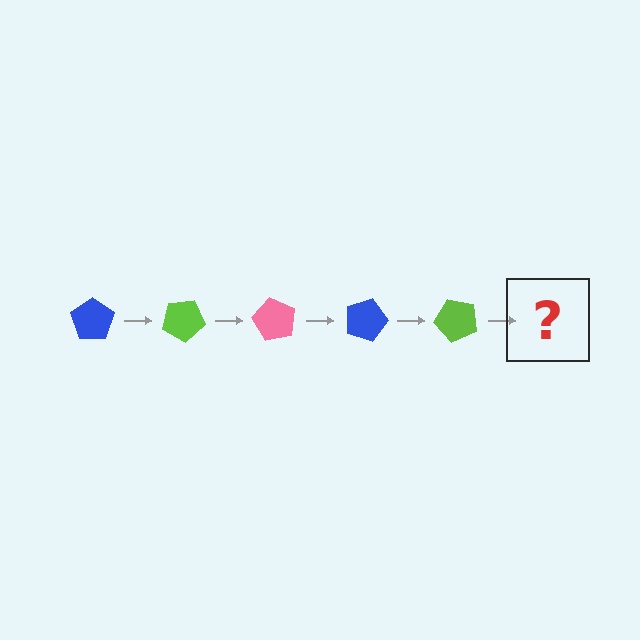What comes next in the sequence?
The next element should be a pink pentagon, rotated 150 degrees from the start.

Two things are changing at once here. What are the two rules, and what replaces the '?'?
The two rules are that it rotates 30 degrees each step and the color cycles through blue, lime, and pink. The '?' should be a pink pentagon, rotated 150 degrees from the start.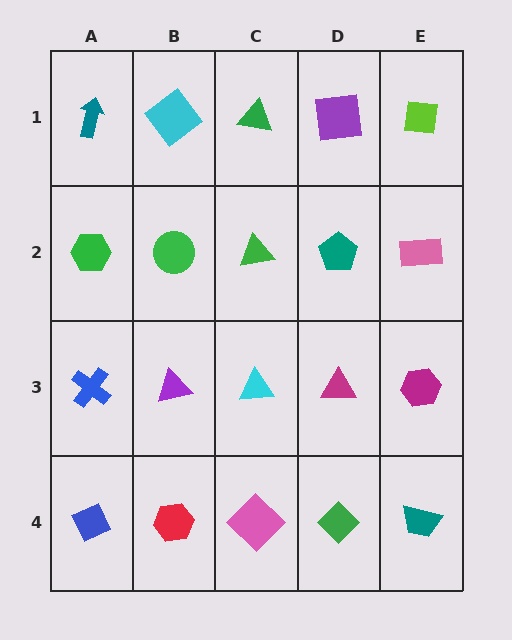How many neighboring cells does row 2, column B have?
4.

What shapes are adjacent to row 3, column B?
A green circle (row 2, column B), a red hexagon (row 4, column B), a blue cross (row 3, column A), a cyan triangle (row 3, column C).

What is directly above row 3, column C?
A green triangle.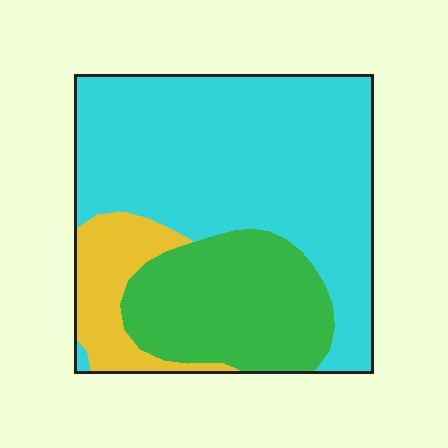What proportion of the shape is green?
Green covers about 25% of the shape.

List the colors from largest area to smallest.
From largest to smallest: cyan, green, yellow.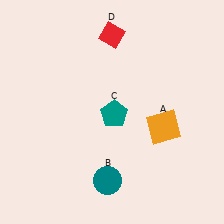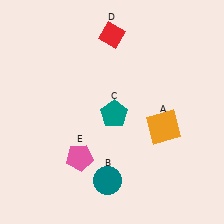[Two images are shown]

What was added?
A pink pentagon (E) was added in Image 2.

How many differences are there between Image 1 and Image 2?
There is 1 difference between the two images.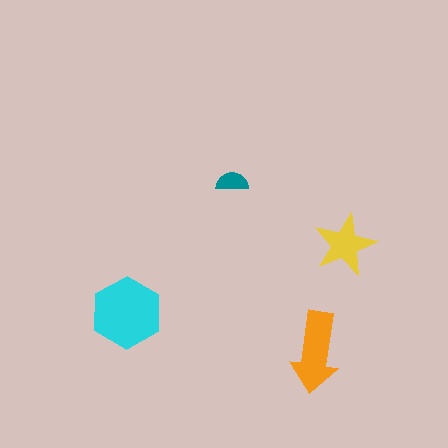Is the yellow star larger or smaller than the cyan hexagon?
Smaller.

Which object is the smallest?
The teal semicircle.